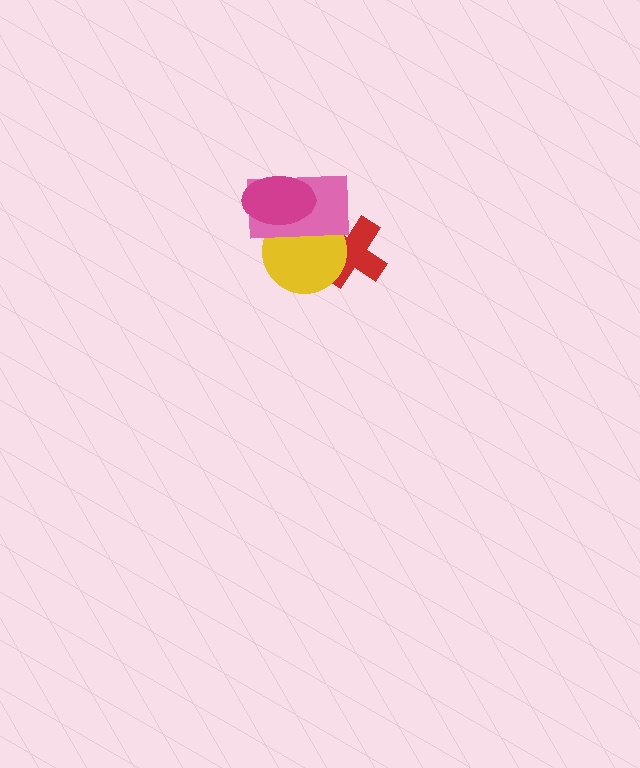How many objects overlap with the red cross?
2 objects overlap with the red cross.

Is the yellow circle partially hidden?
Yes, it is partially covered by another shape.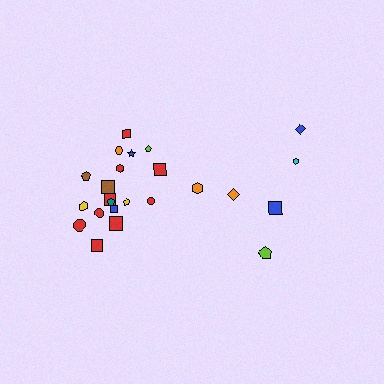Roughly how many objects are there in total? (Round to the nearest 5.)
Roughly 25 objects in total.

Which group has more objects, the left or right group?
The left group.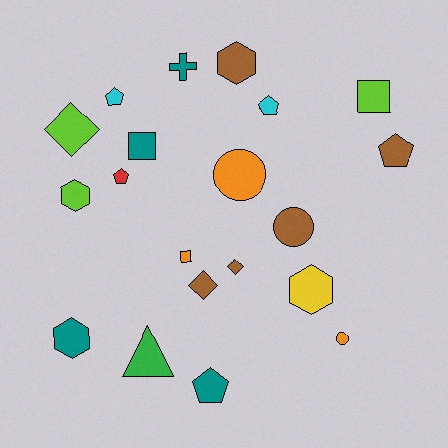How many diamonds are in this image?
There are 3 diamonds.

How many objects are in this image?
There are 20 objects.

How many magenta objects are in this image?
There are no magenta objects.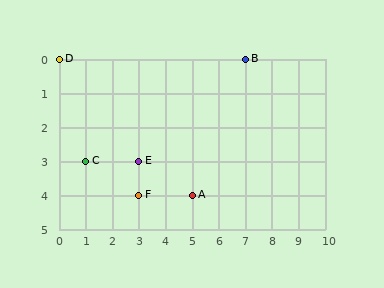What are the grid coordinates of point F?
Point F is at grid coordinates (3, 4).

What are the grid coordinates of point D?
Point D is at grid coordinates (0, 0).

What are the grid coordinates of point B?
Point B is at grid coordinates (7, 0).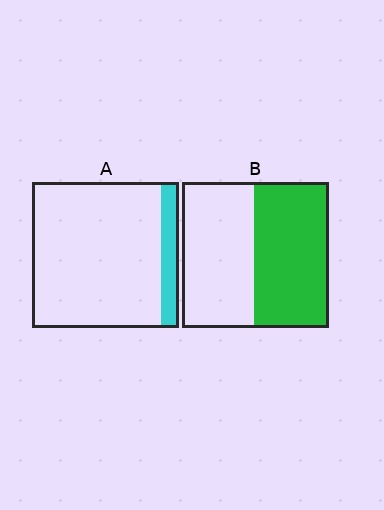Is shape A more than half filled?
No.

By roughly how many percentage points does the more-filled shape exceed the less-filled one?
By roughly 40 percentage points (B over A).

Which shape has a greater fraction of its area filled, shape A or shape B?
Shape B.